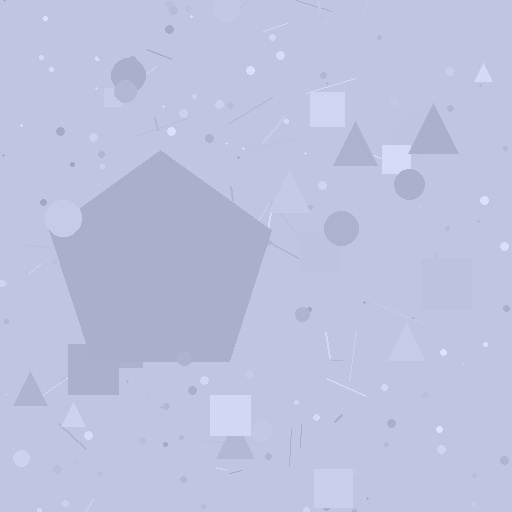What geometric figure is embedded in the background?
A pentagon is embedded in the background.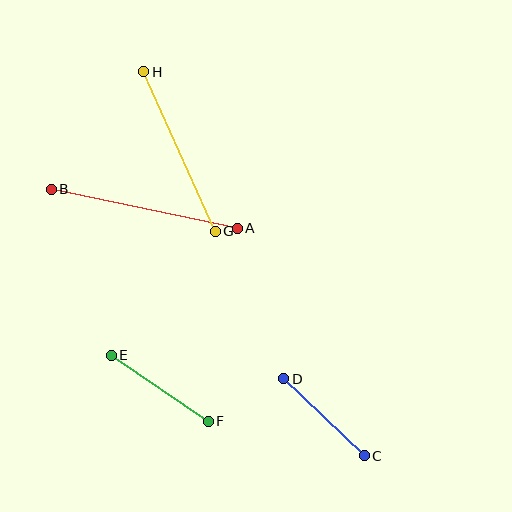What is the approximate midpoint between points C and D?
The midpoint is at approximately (324, 417) pixels.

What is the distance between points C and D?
The distance is approximately 111 pixels.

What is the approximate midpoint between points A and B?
The midpoint is at approximately (144, 209) pixels.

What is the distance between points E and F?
The distance is approximately 117 pixels.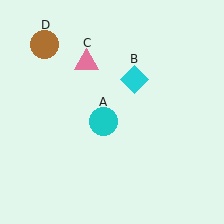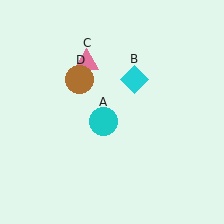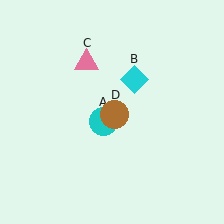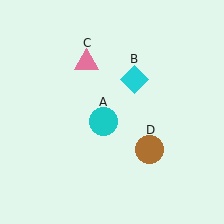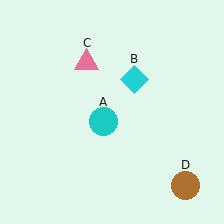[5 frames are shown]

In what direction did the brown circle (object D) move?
The brown circle (object D) moved down and to the right.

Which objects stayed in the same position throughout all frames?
Cyan circle (object A) and cyan diamond (object B) and pink triangle (object C) remained stationary.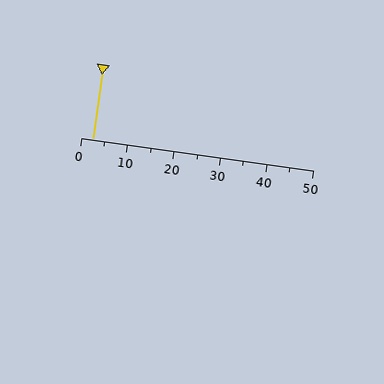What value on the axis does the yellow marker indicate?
The marker indicates approximately 2.5.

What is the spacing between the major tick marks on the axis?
The major ticks are spaced 10 apart.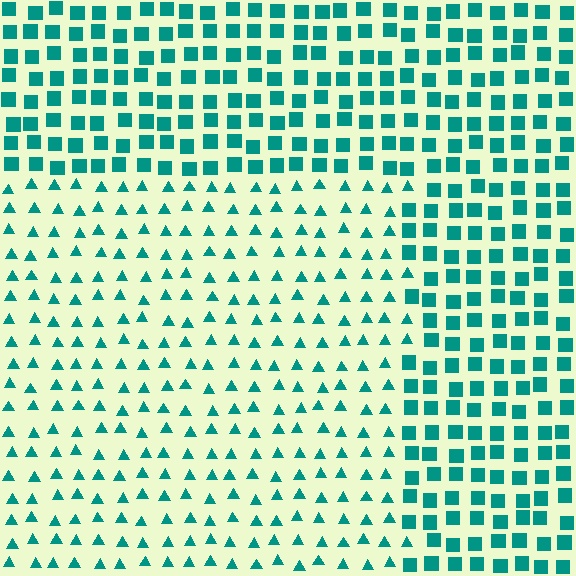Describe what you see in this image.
The image is filled with small teal elements arranged in a uniform grid. A rectangle-shaped region contains triangles, while the surrounding area contains squares. The boundary is defined purely by the change in element shape.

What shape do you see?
I see a rectangle.